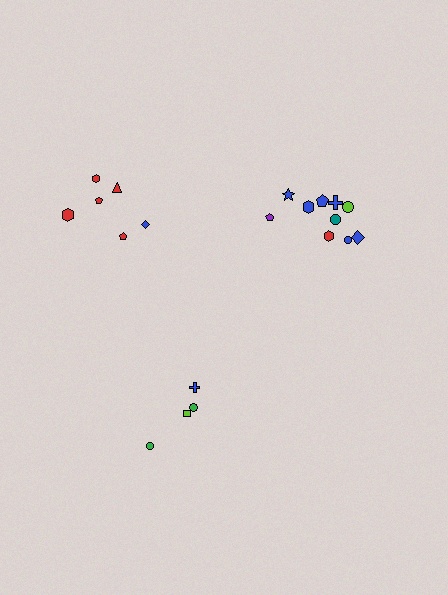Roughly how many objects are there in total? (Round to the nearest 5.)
Roughly 20 objects in total.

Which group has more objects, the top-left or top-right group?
The top-right group.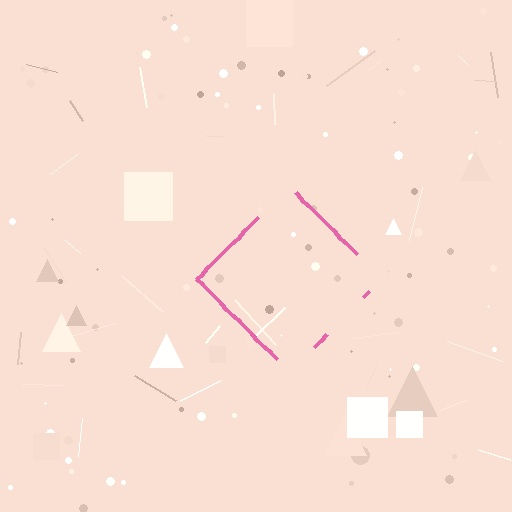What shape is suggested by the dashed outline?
The dashed outline suggests a diamond.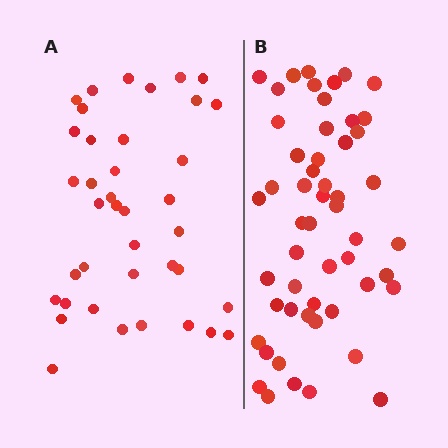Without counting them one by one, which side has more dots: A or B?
Region B (the right region) has more dots.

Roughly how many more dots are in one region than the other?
Region B has approximately 15 more dots than region A.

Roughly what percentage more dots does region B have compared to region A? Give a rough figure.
About 35% more.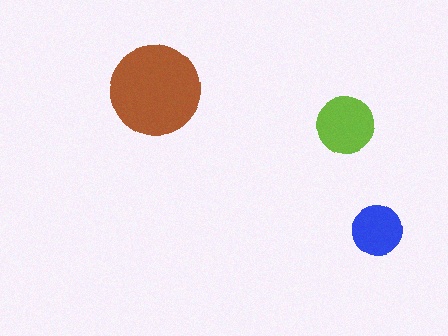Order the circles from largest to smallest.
the brown one, the lime one, the blue one.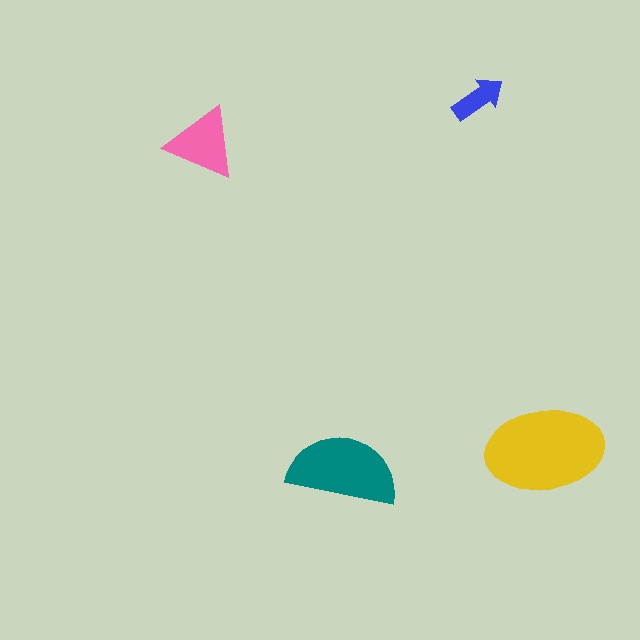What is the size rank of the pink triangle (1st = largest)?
3rd.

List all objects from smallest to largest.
The blue arrow, the pink triangle, the teal semicircle, the yellow ellipse.